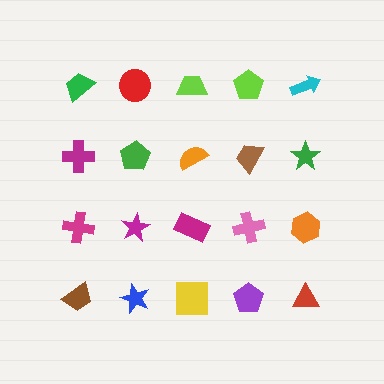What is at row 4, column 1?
A brown trapezoid.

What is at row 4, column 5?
A red triangle.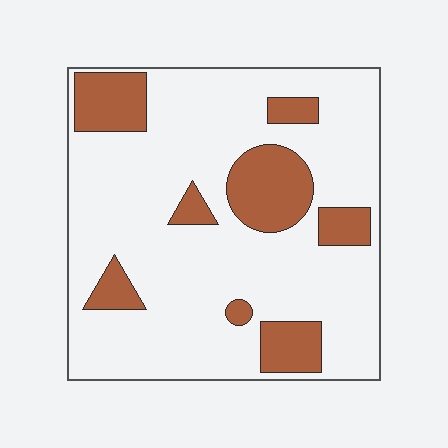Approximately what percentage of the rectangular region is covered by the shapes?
Approximately 20%.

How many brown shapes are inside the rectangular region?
8.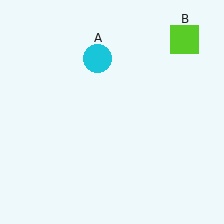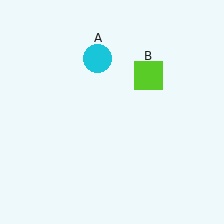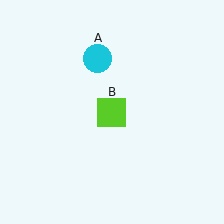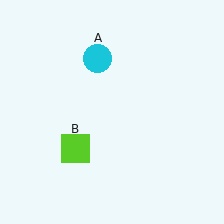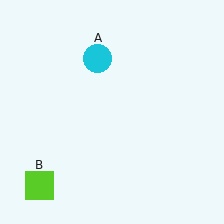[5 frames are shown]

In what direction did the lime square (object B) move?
The lime square (object B) moved down and to the left.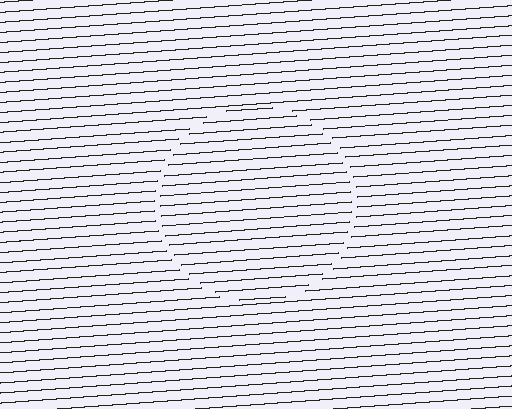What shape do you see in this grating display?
An illusory circle. The interior of the shape contains the same grating, shifted by half a period — the contour is defined by the phase discontinuity where line-ends from the inner and outer gratings abut.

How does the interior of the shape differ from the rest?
The interior of the shape contains the same grating, shifted by half a period — the contour is defined by the phase discontinuity where line-ends from the inner and outer gratings abut.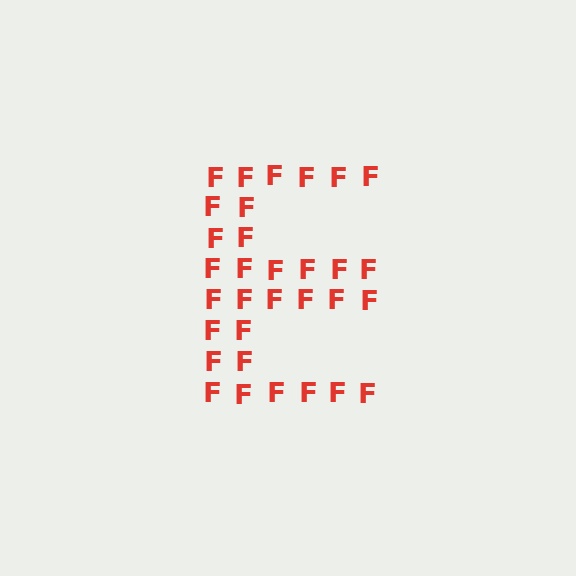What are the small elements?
The small elements are letter F's.